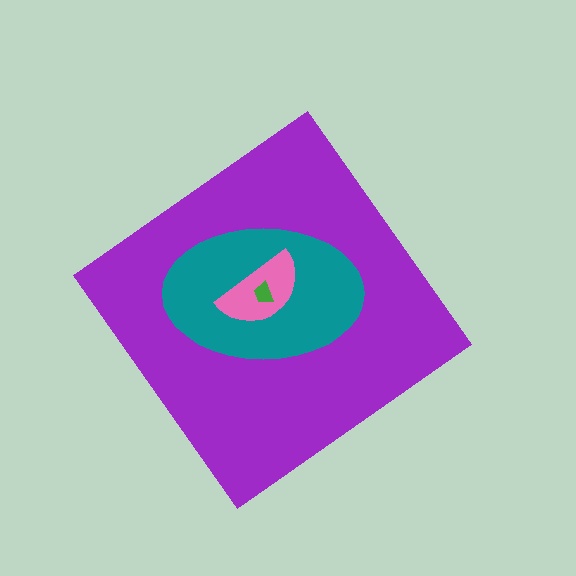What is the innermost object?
The green trapezoid.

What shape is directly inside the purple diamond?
The teal ellipse.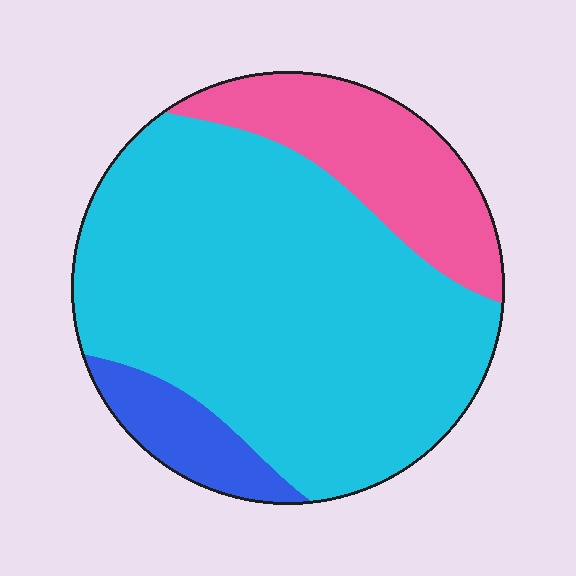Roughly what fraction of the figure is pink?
Pink takes up about one fifth (1/5) of the figure.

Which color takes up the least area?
Blue, at roughly 10%.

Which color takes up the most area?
Cyan, at roughly 70%.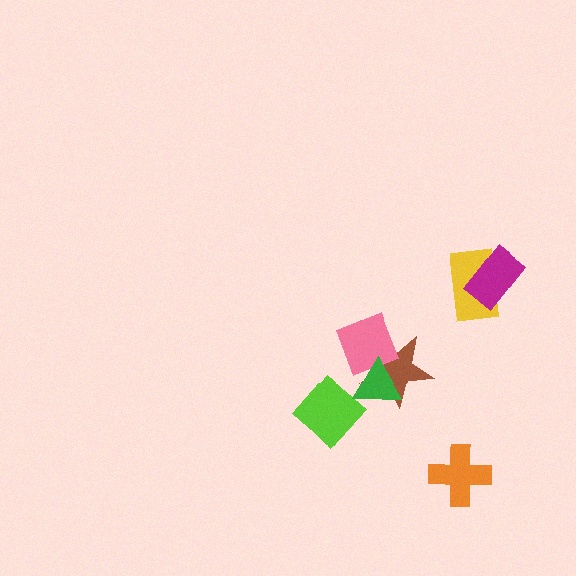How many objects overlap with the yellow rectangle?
1 object overlaps with the yellow rectangle.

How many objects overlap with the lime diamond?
1 object overlaps with the lime diamond.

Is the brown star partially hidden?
Yes, it is partially covered by another shape.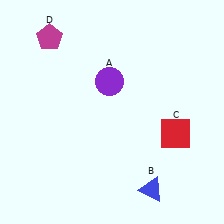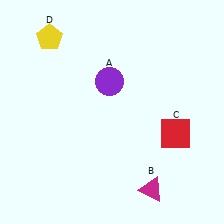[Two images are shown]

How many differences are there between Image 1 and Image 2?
There are 2 differences between the two images.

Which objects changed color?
B changed from blue to magenta. D changed from magenta to yellow.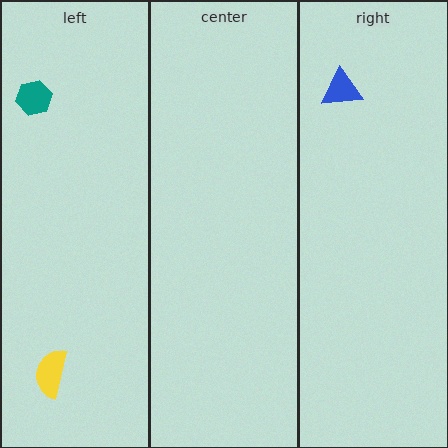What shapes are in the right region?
The blue triangle.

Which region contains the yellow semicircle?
The left region.